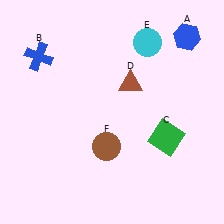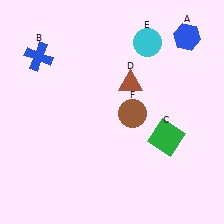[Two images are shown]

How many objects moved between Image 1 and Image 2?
1 object moved between the two images.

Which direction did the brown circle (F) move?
The brown circle (F) moved up.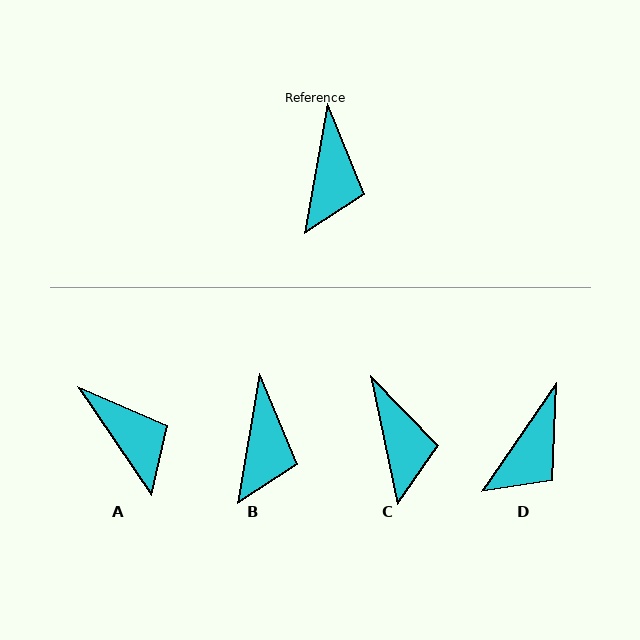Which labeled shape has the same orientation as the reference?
B.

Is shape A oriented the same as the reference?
No, it is off by about 44 degrees.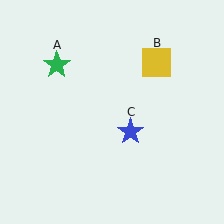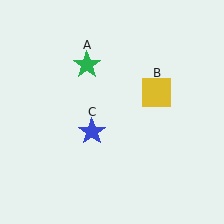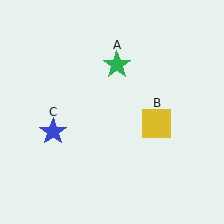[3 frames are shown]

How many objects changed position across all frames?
3 objects changed position: green star (object A), yellow square (object B), blue star (object C).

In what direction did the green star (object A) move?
The green star (object A) moved right.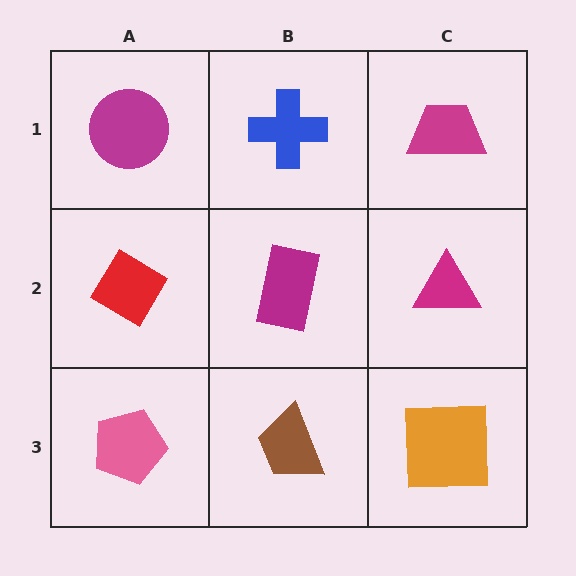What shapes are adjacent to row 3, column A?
A red diamond (row 2, column A), a brown trapezoid (row 3, column B).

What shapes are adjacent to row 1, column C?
A magenta triangle (row 2, column C), a blue cross (row 1, column B).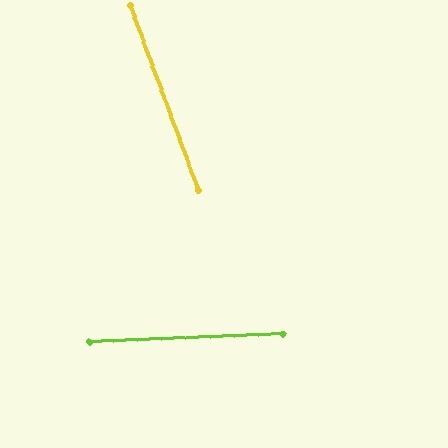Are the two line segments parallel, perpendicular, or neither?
Neither parallel nor perpendicular — they differ by about 72°.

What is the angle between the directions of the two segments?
Approximately 72 degrees.